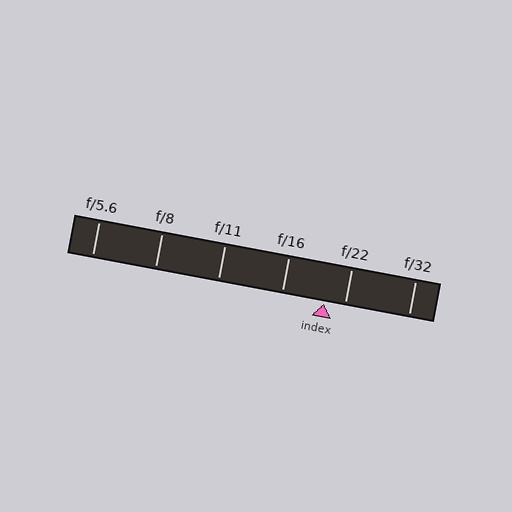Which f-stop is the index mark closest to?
The index mark is closest to f/22.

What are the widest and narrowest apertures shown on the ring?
The widest aperture shown is f/5.6 and the narrowest is f/32.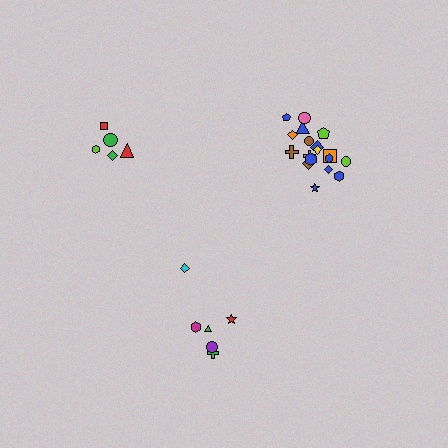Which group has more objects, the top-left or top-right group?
The top-right group.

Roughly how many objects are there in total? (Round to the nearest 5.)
Roughly 30 objects in total.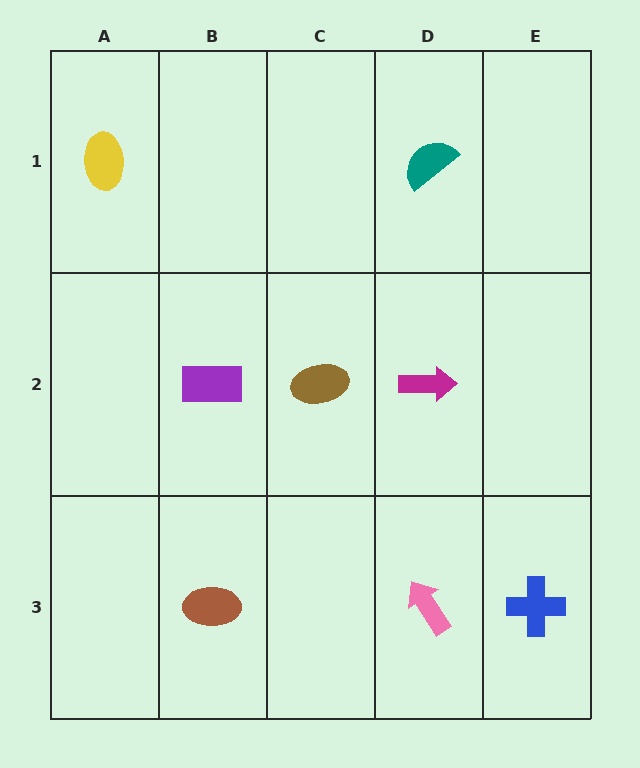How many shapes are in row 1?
2 shapes.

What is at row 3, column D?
A pink arrow.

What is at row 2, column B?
A purple rectangle.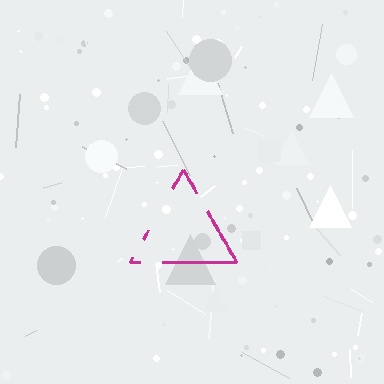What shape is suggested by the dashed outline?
The dashed outline suggests a triangle.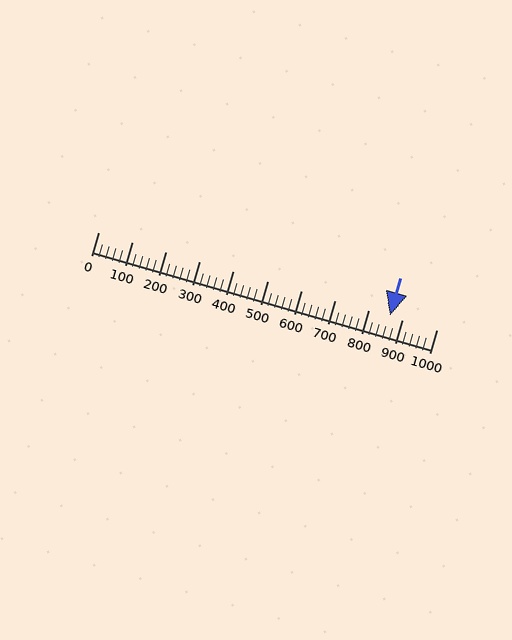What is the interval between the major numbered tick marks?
The major tick marks are spaced 100 units apart.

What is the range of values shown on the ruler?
The ruler shows values from 0 to 1000.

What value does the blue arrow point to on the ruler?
The blue arrow points to approximately 862.